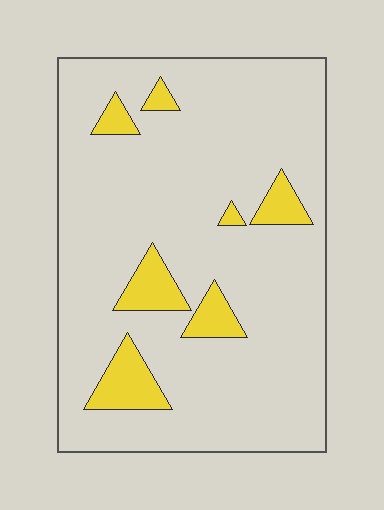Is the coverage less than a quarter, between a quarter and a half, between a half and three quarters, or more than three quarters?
Less than a quarter.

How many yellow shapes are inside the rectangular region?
7.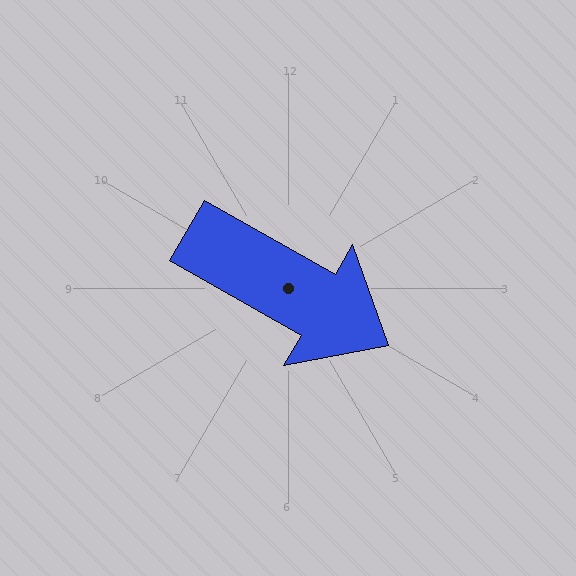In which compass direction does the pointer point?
Southeast.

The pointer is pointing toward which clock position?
Roughly 4 o'clock.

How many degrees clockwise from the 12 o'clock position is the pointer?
Approximately 120 degrees.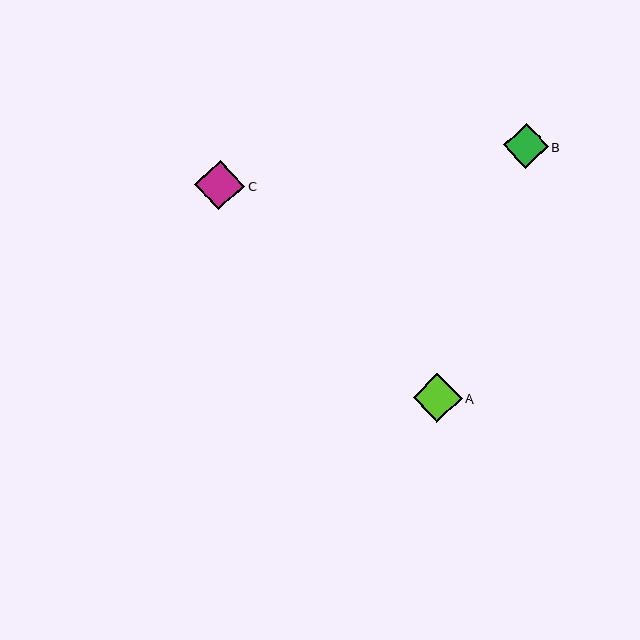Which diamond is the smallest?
Diamond B is the smallest with a size of approximately 45 pixels.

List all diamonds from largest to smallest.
From largest to smallest: C, A, B.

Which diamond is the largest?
Diamond C is the largest with a size of approximately 50 pixels.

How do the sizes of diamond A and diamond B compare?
Diamond A and diamond B are approximately the same size.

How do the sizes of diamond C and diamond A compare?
Diamond C and diamond A are approximately the same size.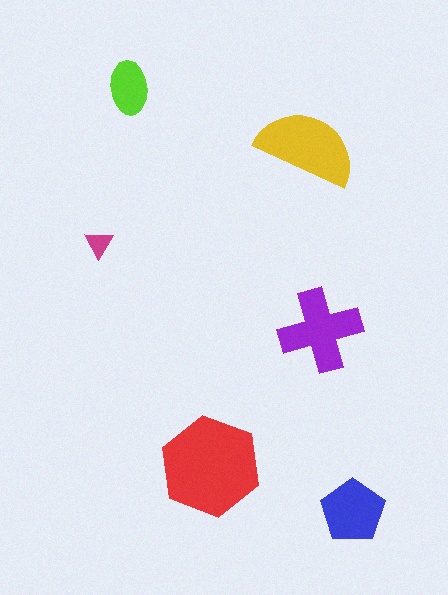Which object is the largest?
The red hexagon.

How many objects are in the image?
There are 6 objects in the image.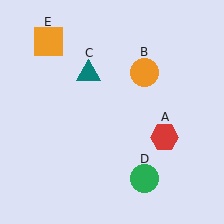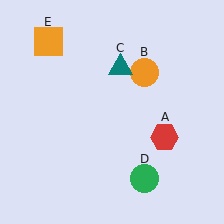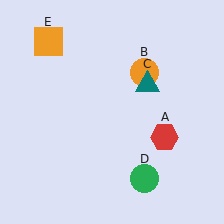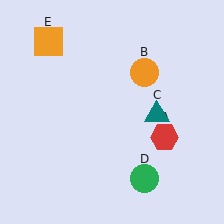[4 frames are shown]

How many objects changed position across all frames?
1 object changed position: teal triangle (object C).